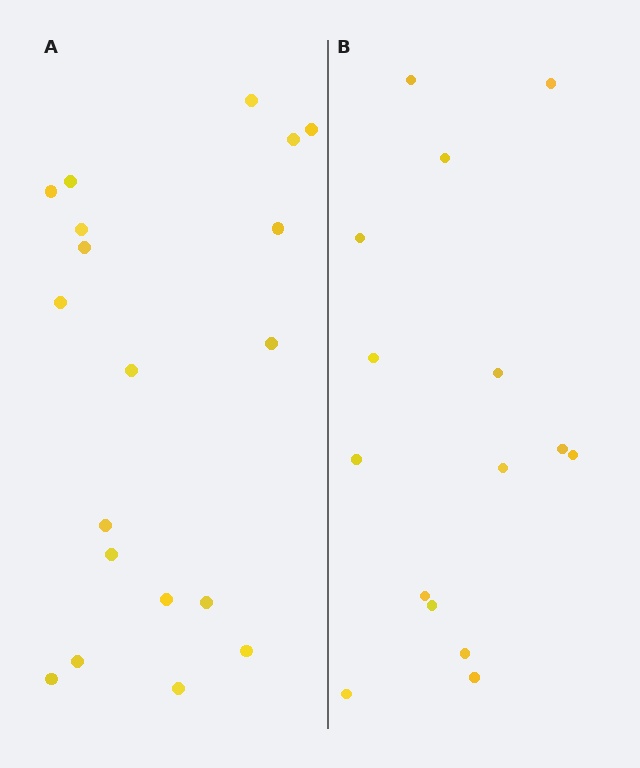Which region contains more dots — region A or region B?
Region A (the left region) has more dots.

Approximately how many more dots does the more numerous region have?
Region A has about 4 more dots than region B.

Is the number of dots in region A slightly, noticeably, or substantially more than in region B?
Region A has noticeably more, but not dramatically so. The ratio is roughly 1.3 to 1.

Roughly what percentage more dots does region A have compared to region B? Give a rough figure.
About 25% more.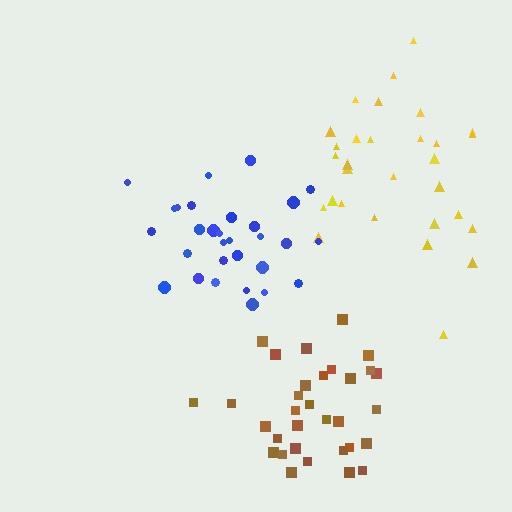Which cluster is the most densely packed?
Brown.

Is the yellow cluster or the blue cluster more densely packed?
Blue.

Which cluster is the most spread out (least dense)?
Yellow.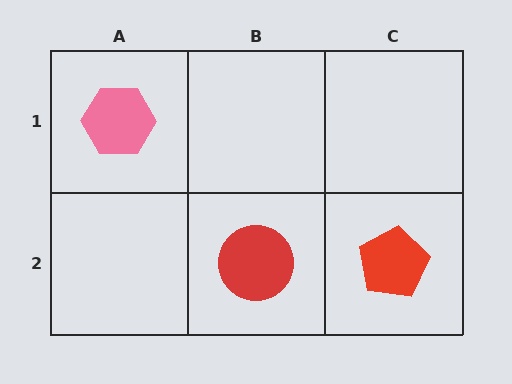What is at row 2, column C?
A red pentagon.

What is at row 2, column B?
A red circle.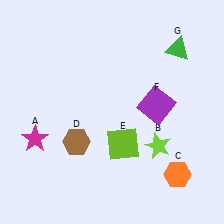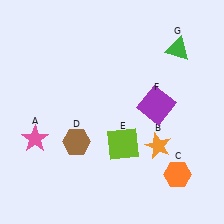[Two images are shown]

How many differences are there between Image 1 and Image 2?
There are 2 differences between the two images.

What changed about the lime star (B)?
In Image 1, B is lime. In Image 2, it changed to orange.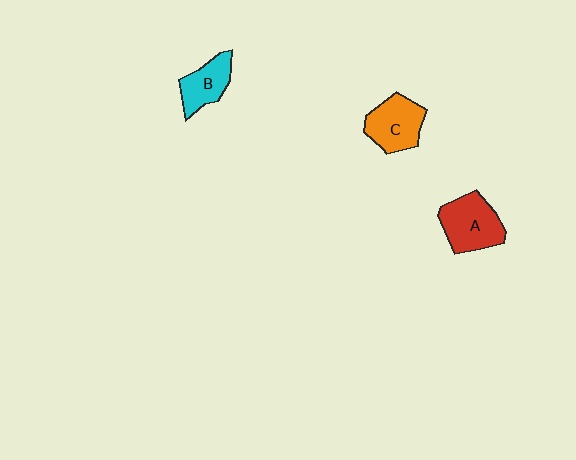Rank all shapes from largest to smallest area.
From largest to smallest: A (red), C (orange), B (cyan).